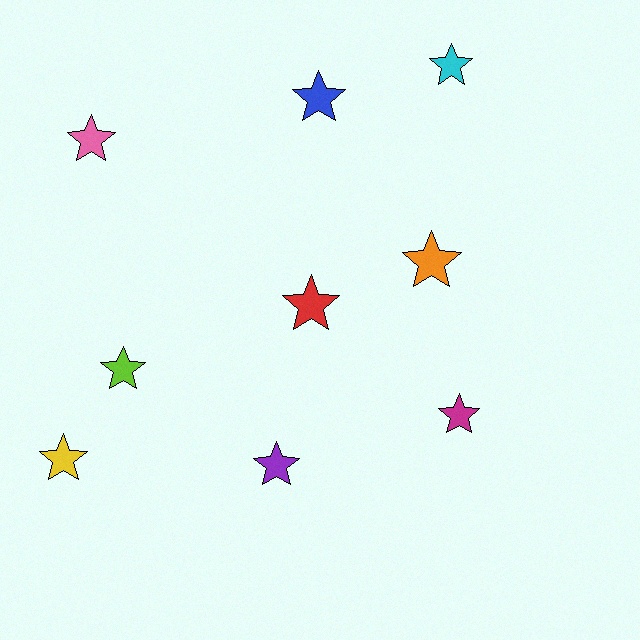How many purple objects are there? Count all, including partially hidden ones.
There is 1 purple object.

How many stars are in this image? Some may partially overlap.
There are 9 stars.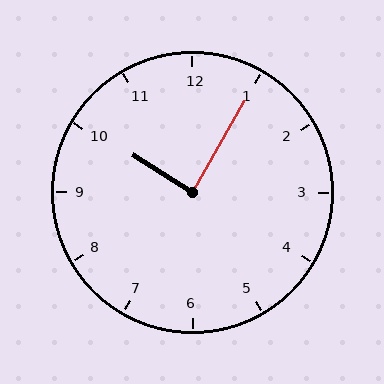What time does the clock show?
10:05.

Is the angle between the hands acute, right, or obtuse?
It is right.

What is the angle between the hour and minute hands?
Approximately 88 degrees.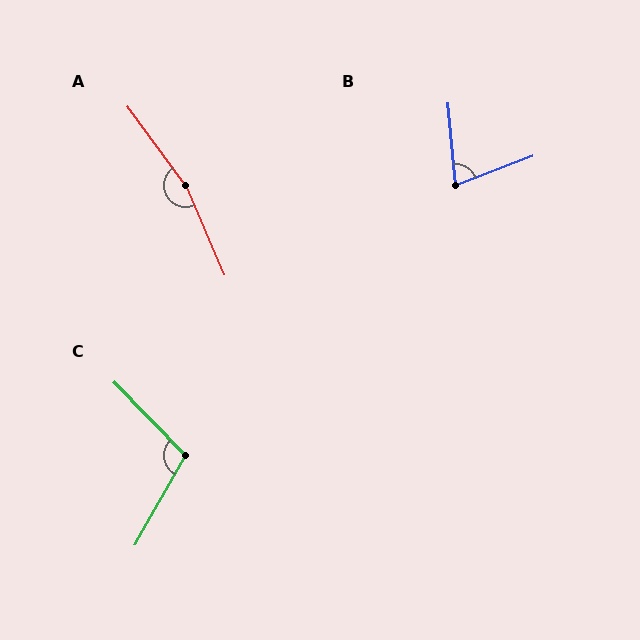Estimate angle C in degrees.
Approximately 106 degrees.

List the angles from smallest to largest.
B (74°), C (106°), A (167°).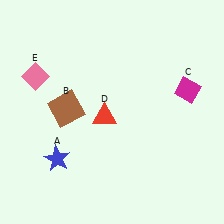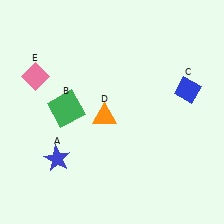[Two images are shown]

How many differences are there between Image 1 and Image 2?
There are 3 differences between the two images.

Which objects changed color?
B changed from brown to green. C changed from magenta to blue. D changed from red to orange.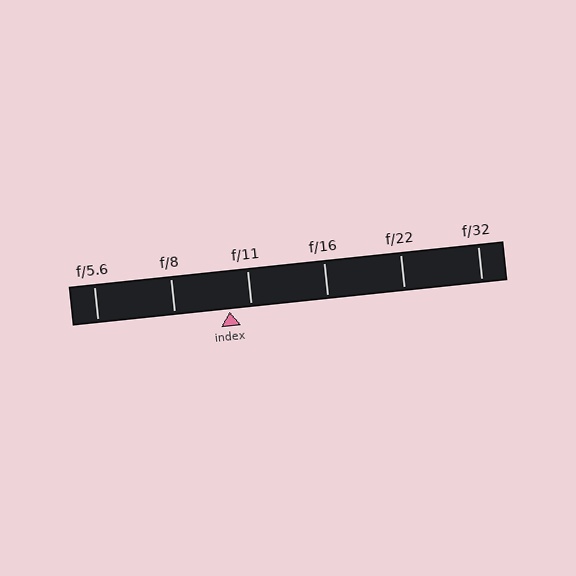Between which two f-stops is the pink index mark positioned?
The index mark is between f/8 and f/11.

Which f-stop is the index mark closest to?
The index mark is closest to f/11.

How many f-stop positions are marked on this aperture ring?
There are 6 f-stop positions marked.